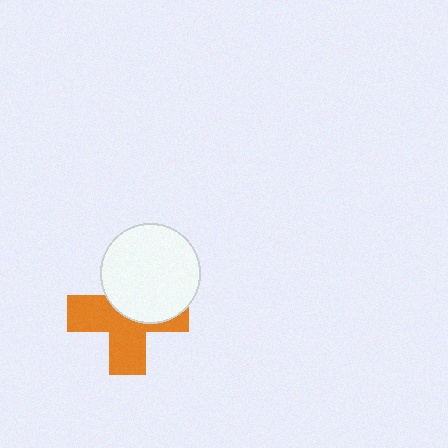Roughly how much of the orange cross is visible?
About half of it is visible (roughly 55%).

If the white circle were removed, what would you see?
You would see the complete orange cross.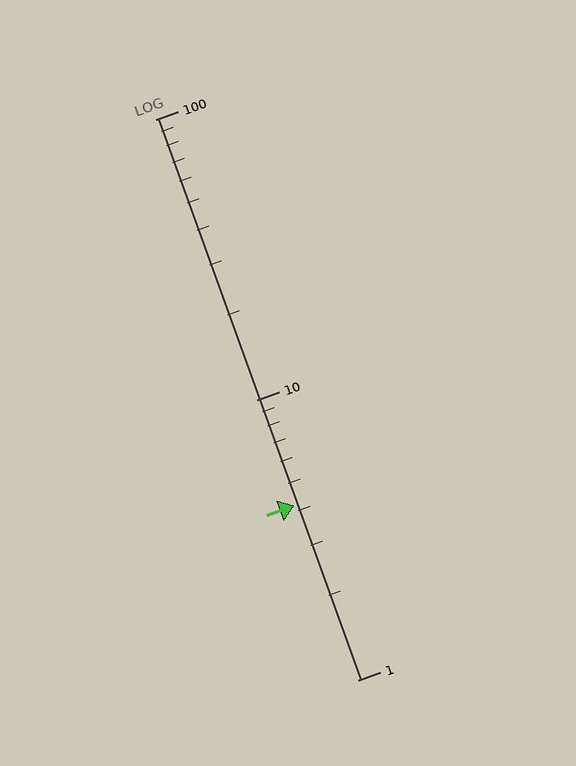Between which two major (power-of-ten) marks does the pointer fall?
The pointer is between 1 and 10.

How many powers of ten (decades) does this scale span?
The scale spans 2 decades, from 1 to 100.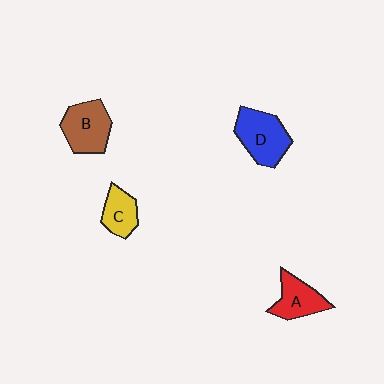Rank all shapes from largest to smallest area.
From largest to smallest: D (blue), B (brown), A (red), C (yellow).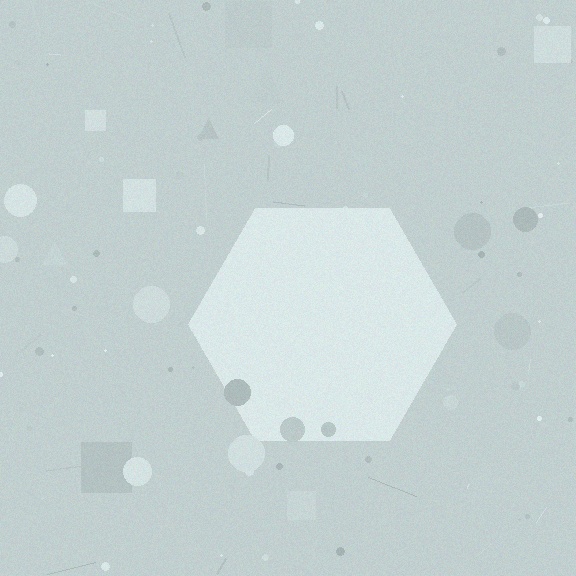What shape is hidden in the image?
A hexagon is hidden in the image.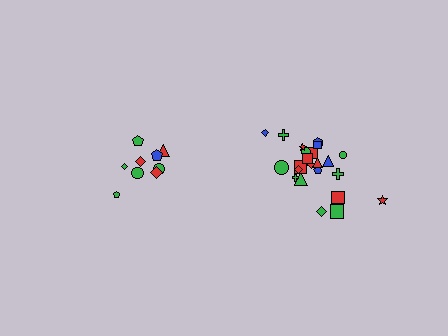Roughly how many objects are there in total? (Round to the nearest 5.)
Roughly 35 objects in total.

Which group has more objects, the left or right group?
The right group.